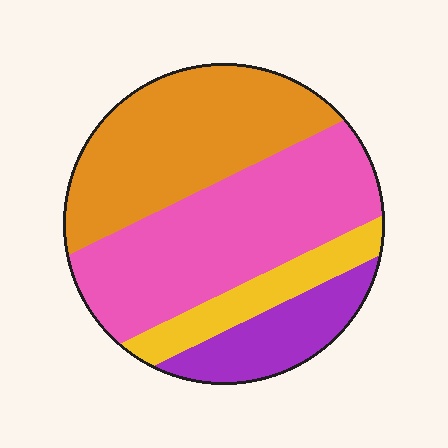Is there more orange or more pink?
Pink.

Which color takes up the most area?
Pink, at roughly 40%.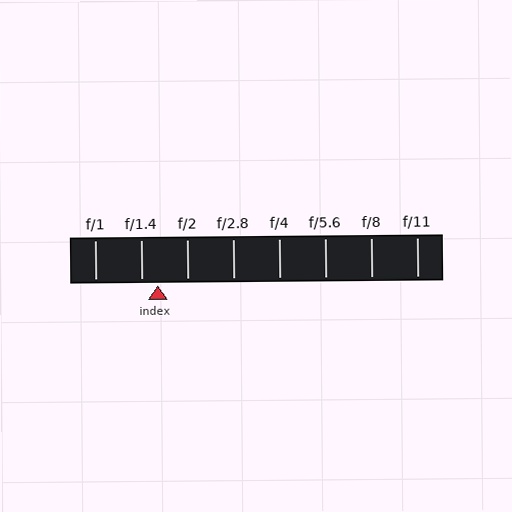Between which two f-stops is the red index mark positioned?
The index mark is between f/1.4 and f/2.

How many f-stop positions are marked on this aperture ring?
There are 8 f-stop positions marked.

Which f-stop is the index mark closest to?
The index mark is closest to f/1.4.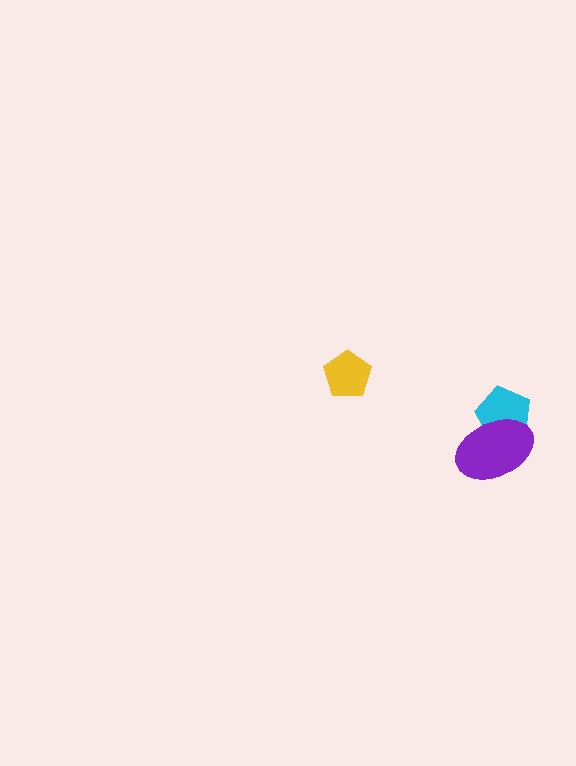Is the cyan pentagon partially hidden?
Yes, it is partially covered by another shape.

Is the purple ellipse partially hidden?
No, no other shape covers it.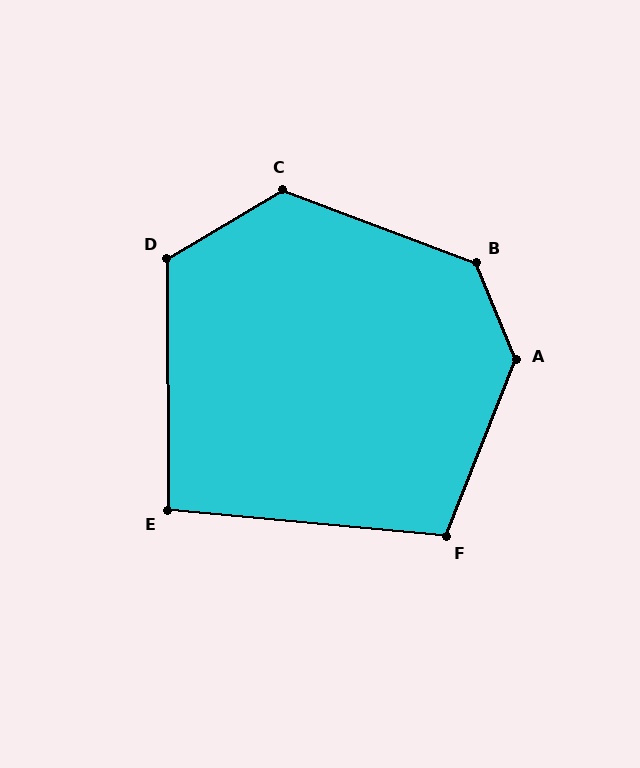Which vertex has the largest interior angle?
A, at approximately 136 degrees.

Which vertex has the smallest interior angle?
E, at approximately 96 degrees.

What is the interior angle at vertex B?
Approximately 133 degrees (obtuse).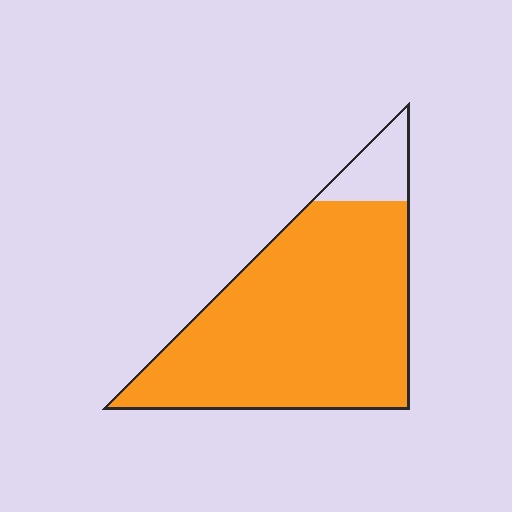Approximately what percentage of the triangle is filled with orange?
Approximately 90%.